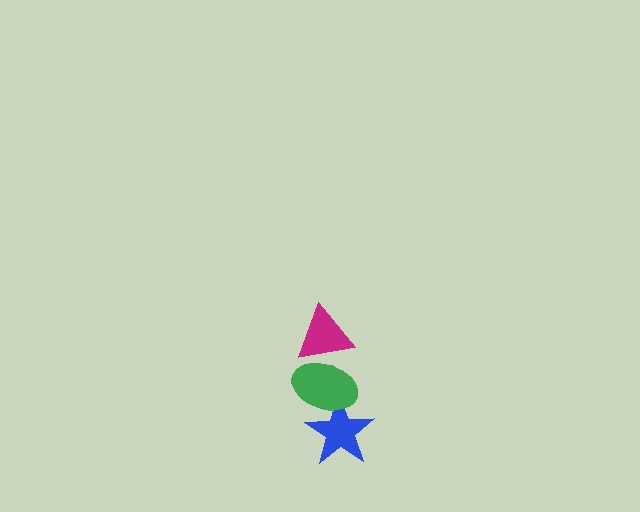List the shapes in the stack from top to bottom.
From top to bottom: the magenta triangle, the green ellipse, the blue star.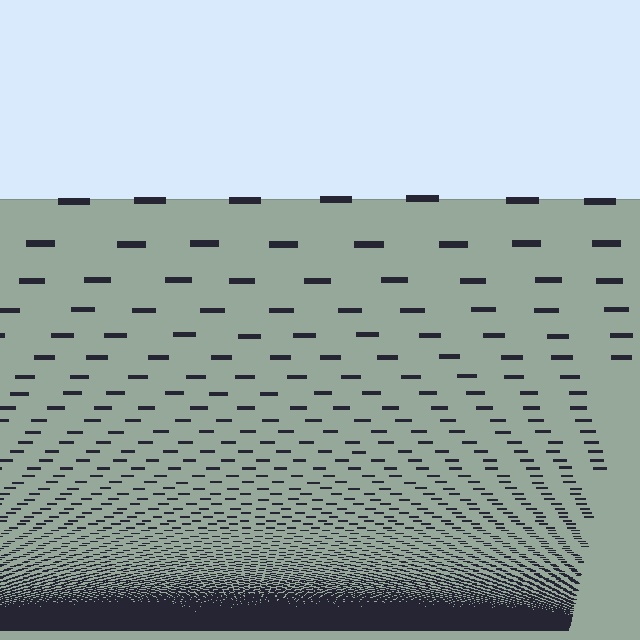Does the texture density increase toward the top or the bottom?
Density increases toward the bottom.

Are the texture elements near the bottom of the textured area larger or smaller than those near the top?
Smaller. The gradient is inverted — elements near the bottom are smaller and denser.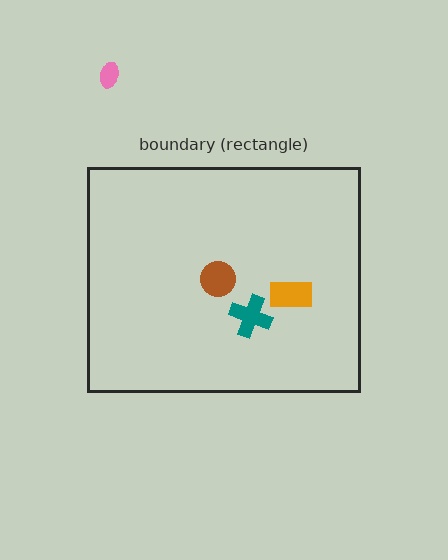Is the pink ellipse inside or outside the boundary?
Outside.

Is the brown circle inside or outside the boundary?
Inside.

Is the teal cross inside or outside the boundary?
Inside.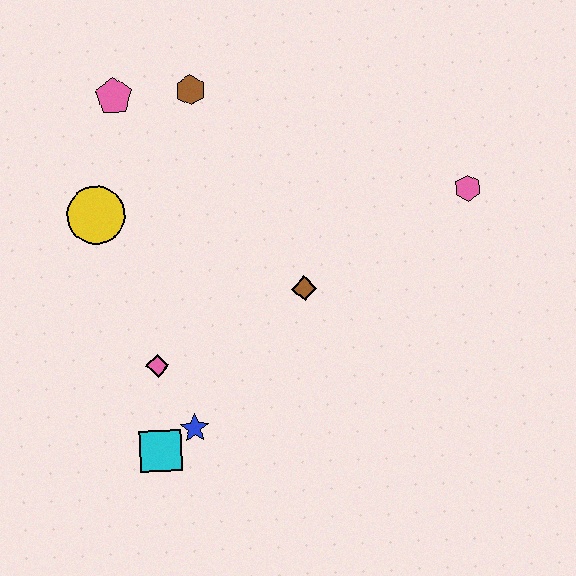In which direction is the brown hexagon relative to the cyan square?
The brown hexagon is above the cyan square.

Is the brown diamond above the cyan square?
Yes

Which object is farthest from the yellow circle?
The pink hexagon is farthest from the yellow circle.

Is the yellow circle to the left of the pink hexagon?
Yes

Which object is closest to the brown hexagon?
The pink pentagon is closest to the brown hexagon.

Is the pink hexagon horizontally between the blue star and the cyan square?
No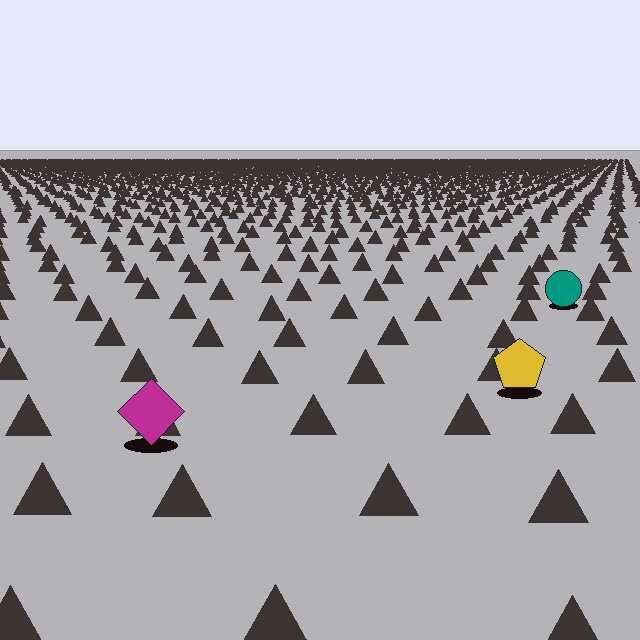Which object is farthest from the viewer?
The teal circle is farthest from the viewer. It appears smaller and the ground texture around it is denser.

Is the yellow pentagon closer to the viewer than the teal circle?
Yes. The yellow pentagon is closer — you can tell from the texture gradient: the ground texture is coarser near it.